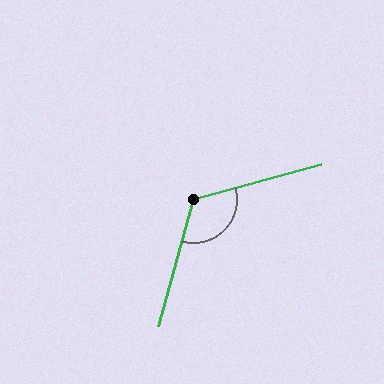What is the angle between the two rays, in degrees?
Approximately 121 degrees.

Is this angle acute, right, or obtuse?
It is obtuse.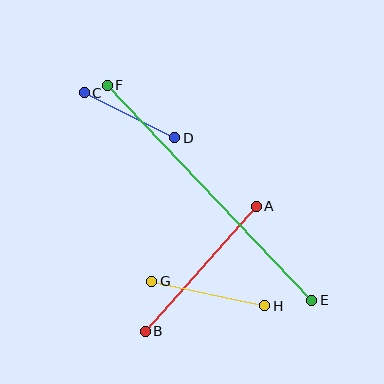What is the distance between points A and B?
The distance is approximately 167 pixels.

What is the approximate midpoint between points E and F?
The midpoint is at approximately (209, 193) pixels.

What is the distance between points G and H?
The distance is approximately 116 pixels.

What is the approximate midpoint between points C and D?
The midpoint is at approximately (130, 115) pixels.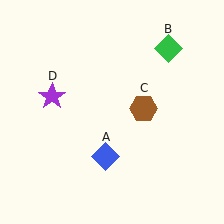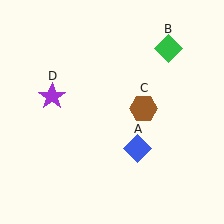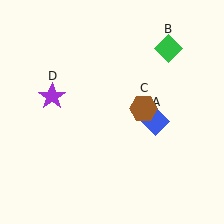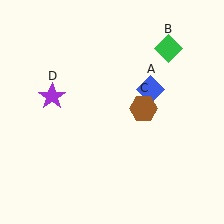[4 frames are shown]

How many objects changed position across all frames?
1 object changed position: blue diamond (object A).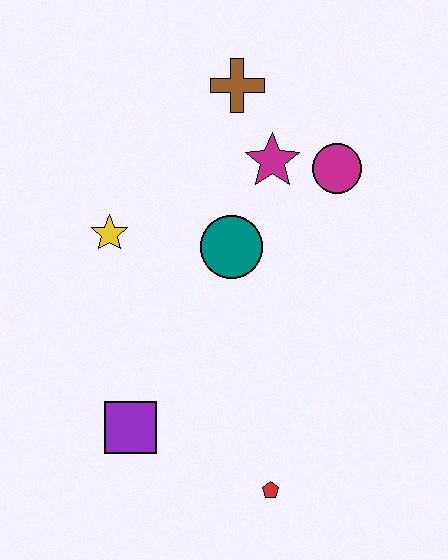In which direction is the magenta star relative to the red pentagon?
The magenta star is above the red pentagon.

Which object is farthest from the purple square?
The brown cross is farthest from the purple square.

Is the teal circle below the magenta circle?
Yes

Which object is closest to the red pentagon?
The purple square is closest to the red pentagon.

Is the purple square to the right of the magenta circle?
No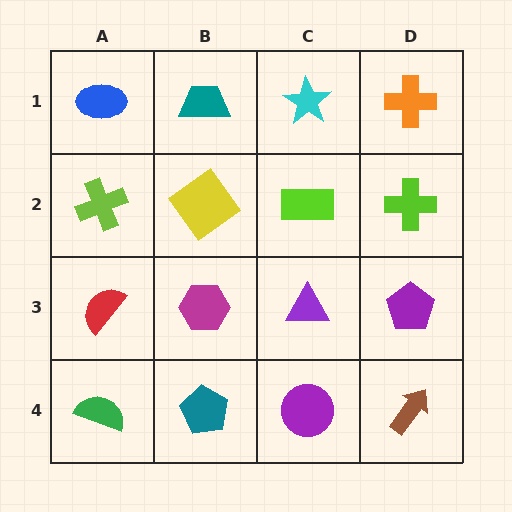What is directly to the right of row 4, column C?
A brown arrow.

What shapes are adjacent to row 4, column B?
A magenta hexagon (row 3, column B), a green semicircle (row 4, column A), a purple circle (row 4, column C).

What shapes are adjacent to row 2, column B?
A teal trapezoid (row 1, column B), a magenta hexagon (row 3, column B), a lime cross (row 2, column A), a lime rectangle (row 2, column C).